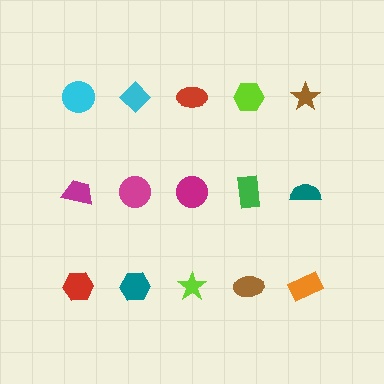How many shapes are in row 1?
5 shapes.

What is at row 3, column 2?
A teal hexagon.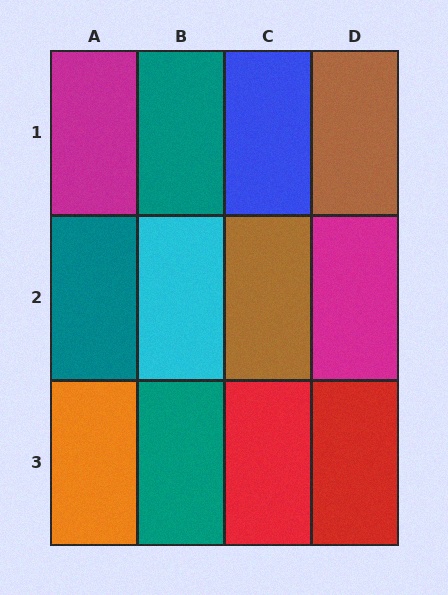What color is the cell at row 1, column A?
Magenta.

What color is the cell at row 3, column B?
Teal.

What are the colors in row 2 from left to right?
Teal, cyan, brown, magenta.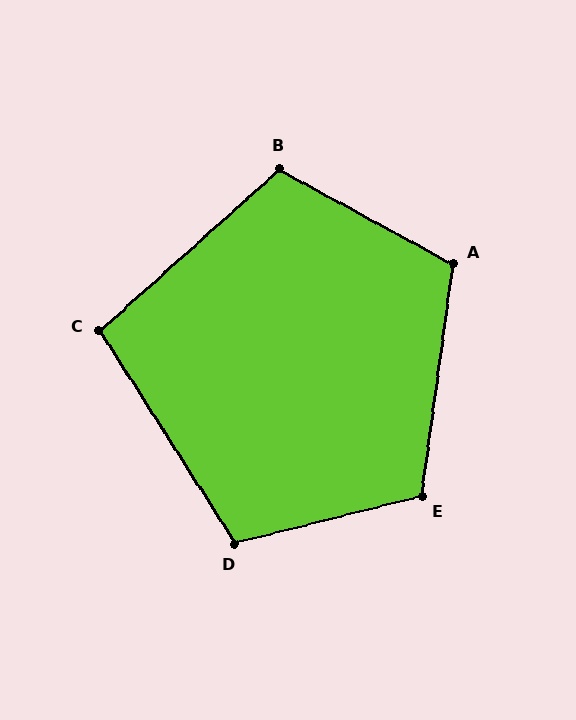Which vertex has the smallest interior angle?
C, at approximately 100 degrees.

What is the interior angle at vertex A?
Approximately 111 degrees (obtuse).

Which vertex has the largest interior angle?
E, at approximately 112 degrees.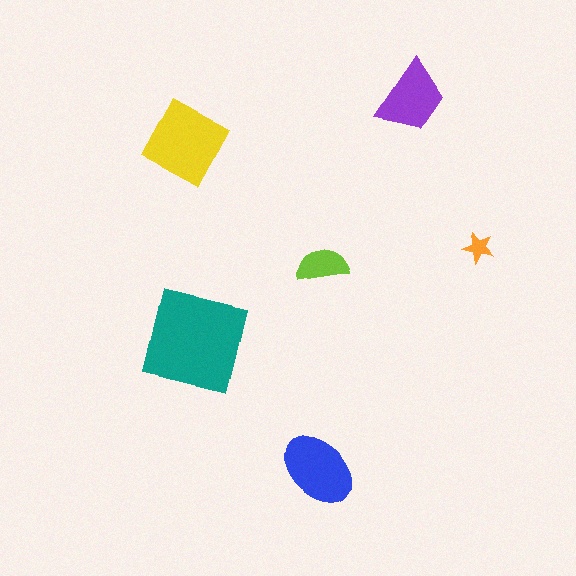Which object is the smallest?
The orange star.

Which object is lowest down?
The blue ellipse is bottommost.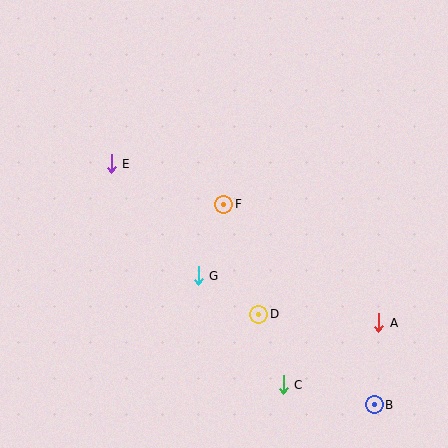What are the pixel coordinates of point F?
Point F is at (224, 204).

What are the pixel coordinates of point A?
Point A is at (379, 323).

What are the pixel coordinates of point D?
Point D is at (259, 314).